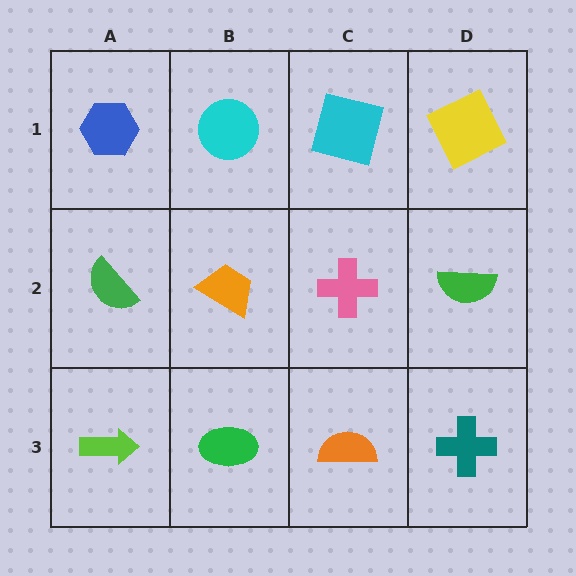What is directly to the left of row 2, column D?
A pink cross.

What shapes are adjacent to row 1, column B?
An orange trapezoid (row 2, column B), a blue hexagon (row 1, column A), a cyan square (row 1, column C).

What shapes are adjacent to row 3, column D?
A green semicircle (row 2, column D), an orange semicircle (row 3, column C).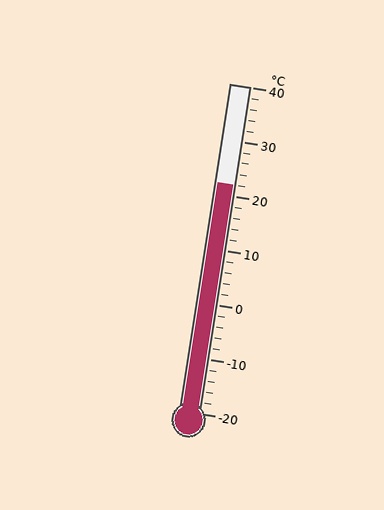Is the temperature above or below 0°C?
The temperature is above 0°C.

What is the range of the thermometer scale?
The thermometer scale ranges from -20°C to 40°C.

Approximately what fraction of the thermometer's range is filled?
The thermometer is filled to approximately 70% of its range.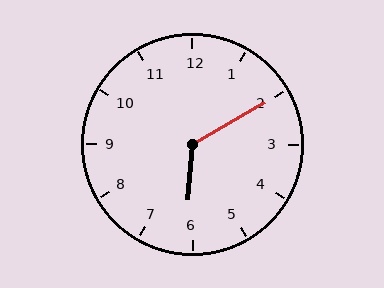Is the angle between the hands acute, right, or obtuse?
It is obtuse.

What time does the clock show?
6:10.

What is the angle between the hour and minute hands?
Approximately 125 degrees.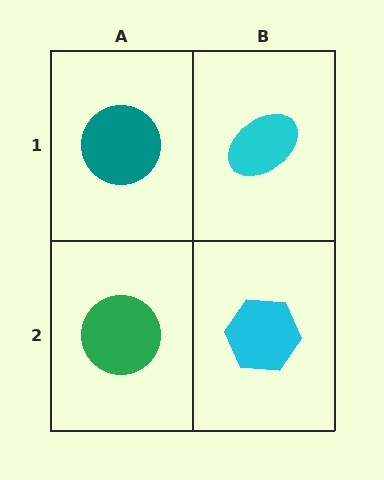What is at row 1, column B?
A cyan ellipse.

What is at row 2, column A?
A green circle.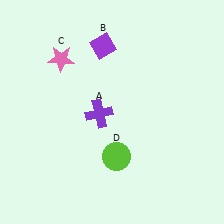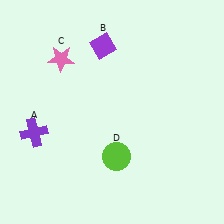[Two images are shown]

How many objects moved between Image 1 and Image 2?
1 object moved between the two images.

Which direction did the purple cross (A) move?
The purple cross (A) moved left.